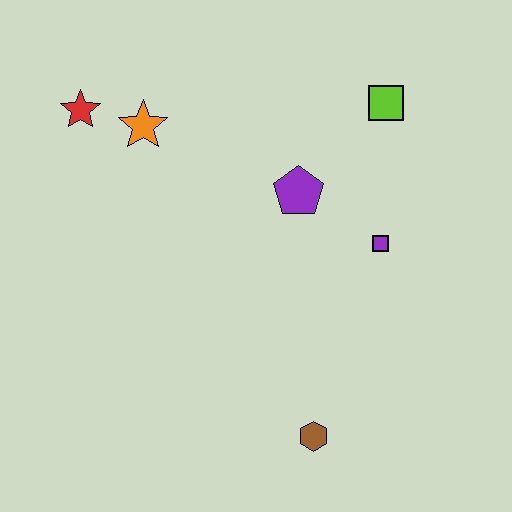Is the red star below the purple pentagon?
No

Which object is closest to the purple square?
The purple pentagon is closest to the purple square.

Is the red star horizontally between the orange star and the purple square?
No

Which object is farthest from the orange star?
The brown hexagon is farthest from the orange star.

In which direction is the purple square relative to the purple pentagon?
The purple square is to the right of the purple pentagon.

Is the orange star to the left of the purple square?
Yes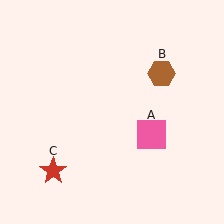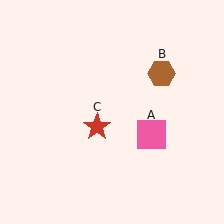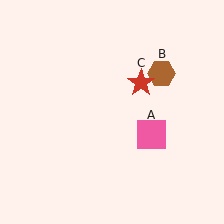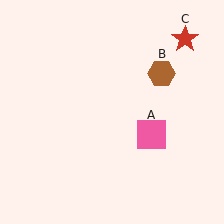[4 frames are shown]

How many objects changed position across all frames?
1 object changed position: red star (object C).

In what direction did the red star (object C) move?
The red star (object C) moved up and to the right.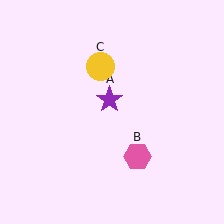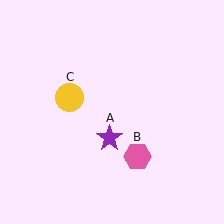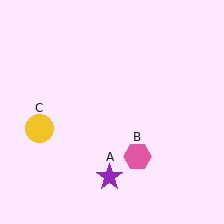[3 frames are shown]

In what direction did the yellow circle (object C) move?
The yellow circle (object C) moved down and to the left.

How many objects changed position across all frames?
2 objects changed position: purple star (object A), yellow circle (object C).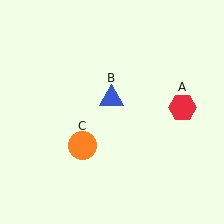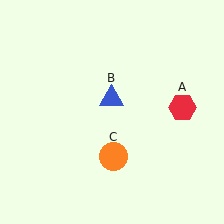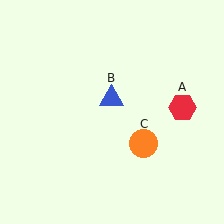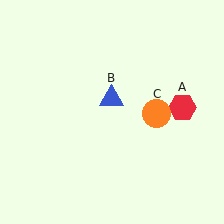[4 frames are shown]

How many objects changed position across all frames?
1 object changed position: orange circle (object C).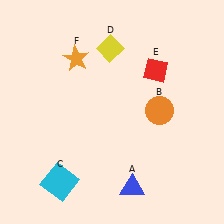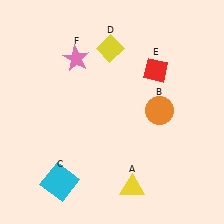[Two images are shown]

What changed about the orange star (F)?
In Image 1, F is orange. In Image 2, it changed to pink.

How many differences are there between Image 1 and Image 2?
There are 2 differences between the two images.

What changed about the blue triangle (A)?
In Image 1, A is blue. In Image 2, it changed to yellow.